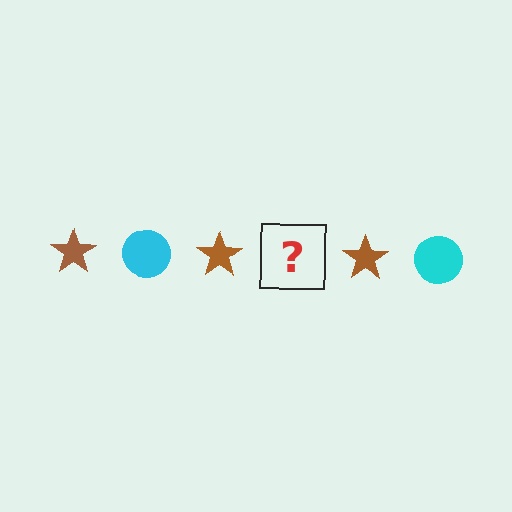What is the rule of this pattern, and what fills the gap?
The rule is that the pattern alternates between brown star and cyan circle. The gap should be filled with a cyan circle.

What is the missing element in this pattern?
The missing element is a cyan circle.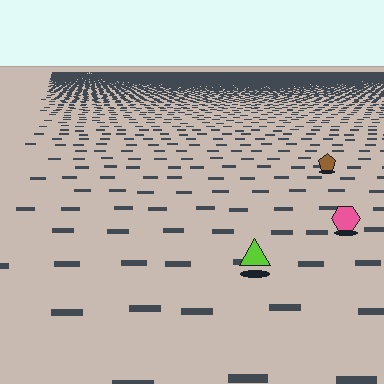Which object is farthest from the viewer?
The brown pentagon is farthest from the viewer. It appears smaller and the ground texture around it is denser.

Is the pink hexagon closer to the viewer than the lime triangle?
No. The lime triangle is closer — you can tell from the texture gradient: the ground texture is coarser near it.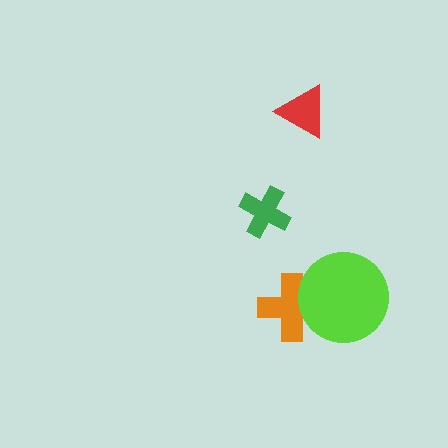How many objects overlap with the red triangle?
0 objects overlap with the red triangle.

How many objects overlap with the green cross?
0 objects overlap with the green cross.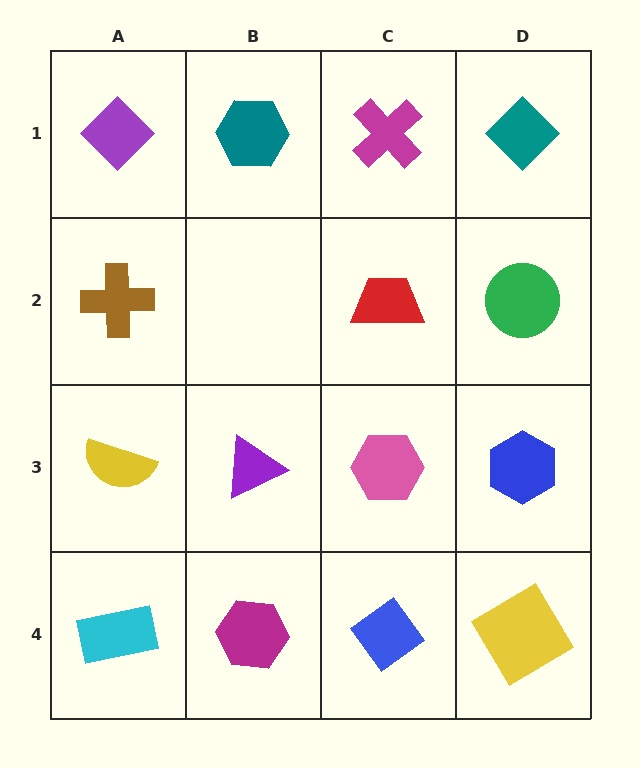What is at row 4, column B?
A magenta hexagon.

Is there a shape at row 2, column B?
No, that cell is empty.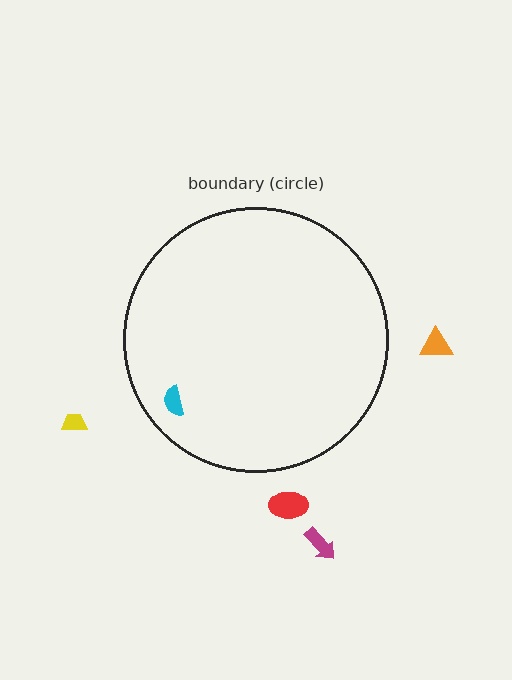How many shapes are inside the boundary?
1 inside, 4 outside.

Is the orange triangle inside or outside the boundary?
Outside.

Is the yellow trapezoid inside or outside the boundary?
Outside.